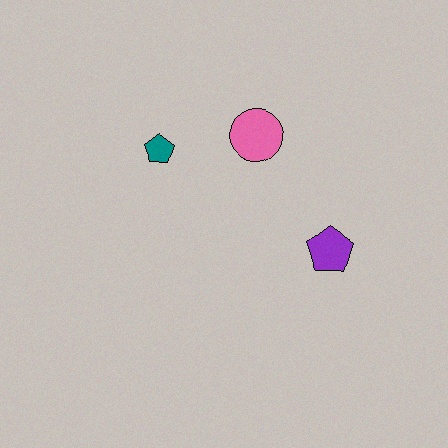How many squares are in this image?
There are no squares.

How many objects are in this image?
There are 3 objects.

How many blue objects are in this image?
There are no blue objects.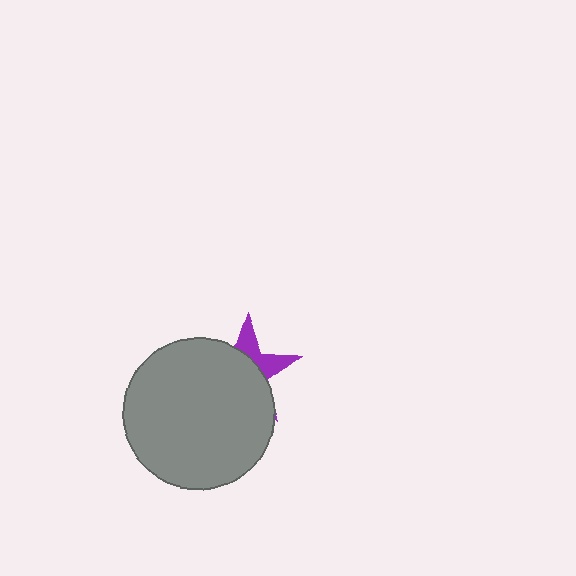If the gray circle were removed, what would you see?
You would see the complete purple star.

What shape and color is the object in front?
The object in front is a gray circle.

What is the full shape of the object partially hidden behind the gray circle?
The partially hidden object is a purple star.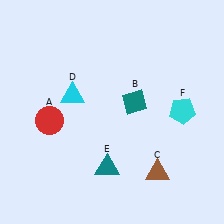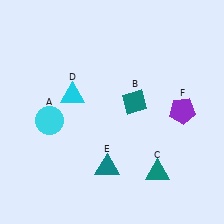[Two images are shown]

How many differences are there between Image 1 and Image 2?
There are 3 differences between the two images.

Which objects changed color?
A changed from red to cyan. C changed from brown to teal. F changed from cyan to purple.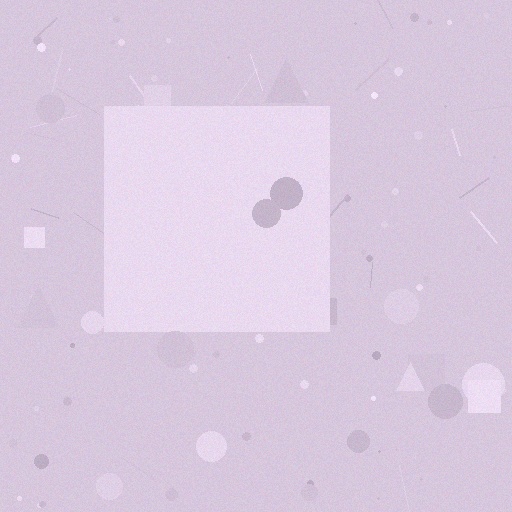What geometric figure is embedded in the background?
A square is embedded in the background.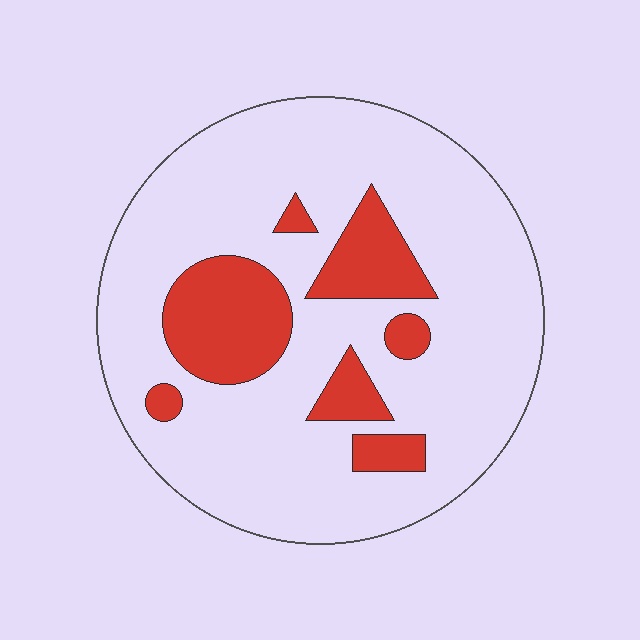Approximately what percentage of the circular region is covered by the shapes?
Approximately 20%.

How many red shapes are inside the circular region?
7.